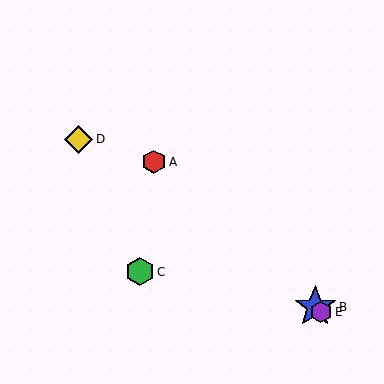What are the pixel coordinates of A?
Object A is at (154, 162).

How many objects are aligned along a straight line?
3 objects (A, B, E) are aligned along a straight line.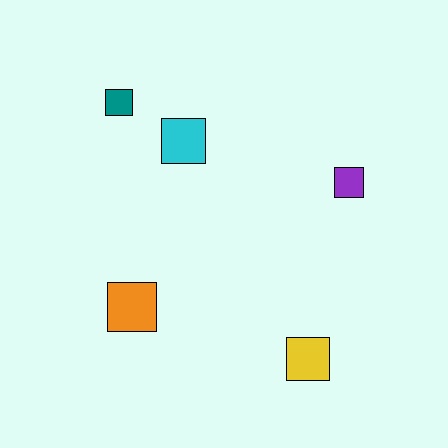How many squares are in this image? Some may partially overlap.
There are 5 squares.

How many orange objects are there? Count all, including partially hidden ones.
There is 1 orange object.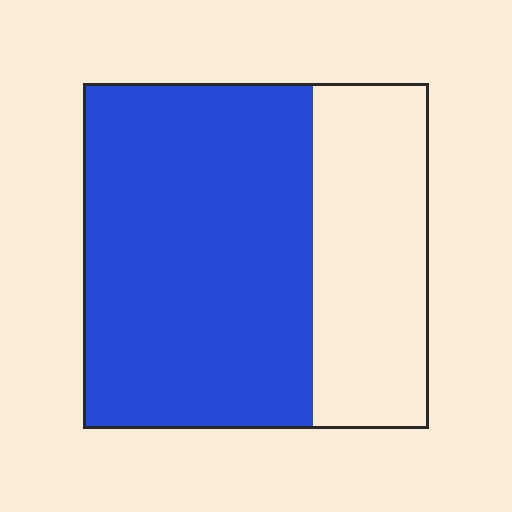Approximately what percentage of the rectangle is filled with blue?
Approximately 65%.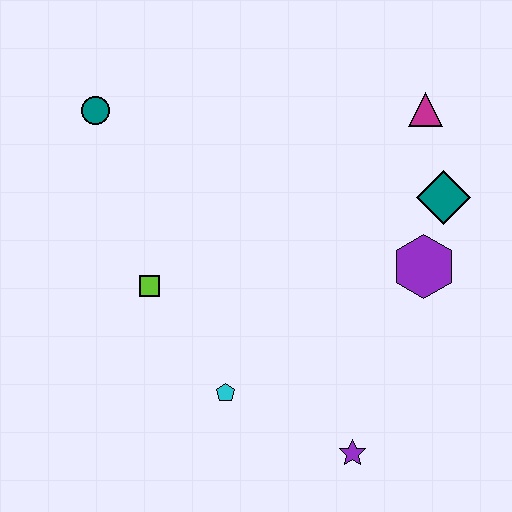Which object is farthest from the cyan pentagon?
The magenta triangle is farthest from the cyan pentagon.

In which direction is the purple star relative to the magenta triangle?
The purple star is below the magenta triangle.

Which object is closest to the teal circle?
The lime square is closest to the teal circle.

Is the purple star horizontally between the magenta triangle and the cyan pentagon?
Yes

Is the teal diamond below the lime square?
No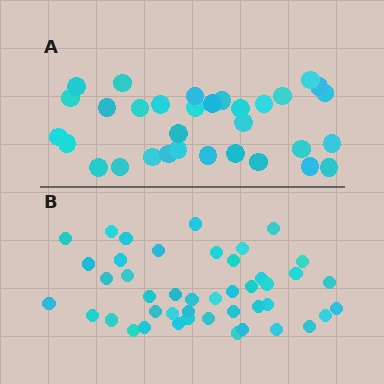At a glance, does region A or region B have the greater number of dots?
Region B (the bottom region) has more dots.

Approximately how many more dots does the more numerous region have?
Region B has roughly 12 or so more dots than region A.